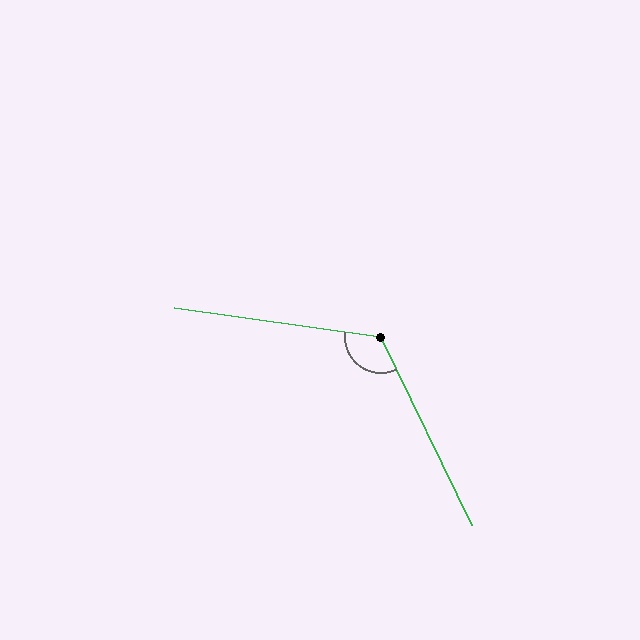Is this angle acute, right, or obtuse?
It is obtuse.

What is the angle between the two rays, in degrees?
Approximately 124 degrees.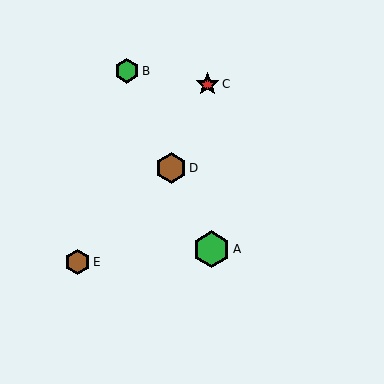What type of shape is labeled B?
Shape B is a green hexagon.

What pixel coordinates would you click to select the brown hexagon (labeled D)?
Click at (171, 168) to select the brown hexagon D.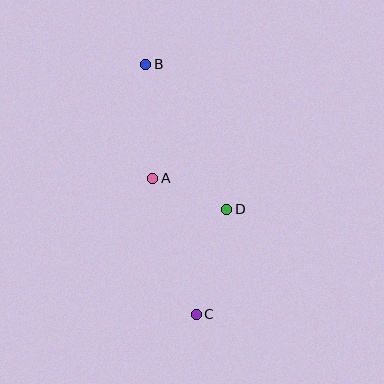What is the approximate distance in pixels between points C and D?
The distance between C and D is approximately 109 pixels.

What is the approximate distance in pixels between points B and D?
The distance between B and D is approximately 166 pixels.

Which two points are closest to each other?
Points A and D are closest to each other.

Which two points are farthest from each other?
Points B and C are farthest from each other.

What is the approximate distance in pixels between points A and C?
The distance between A and C is approximately 143 pixels.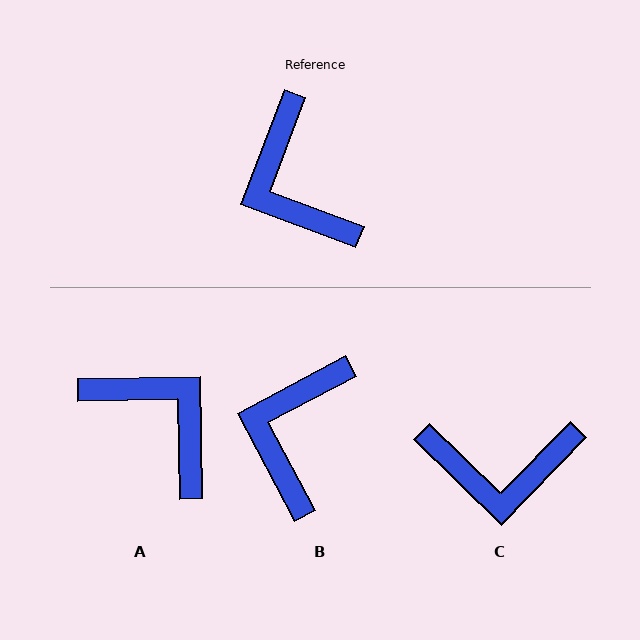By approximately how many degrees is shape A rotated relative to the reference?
Approximately 158 degrees clockwise.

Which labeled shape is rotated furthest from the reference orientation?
A, about 158 degrees away.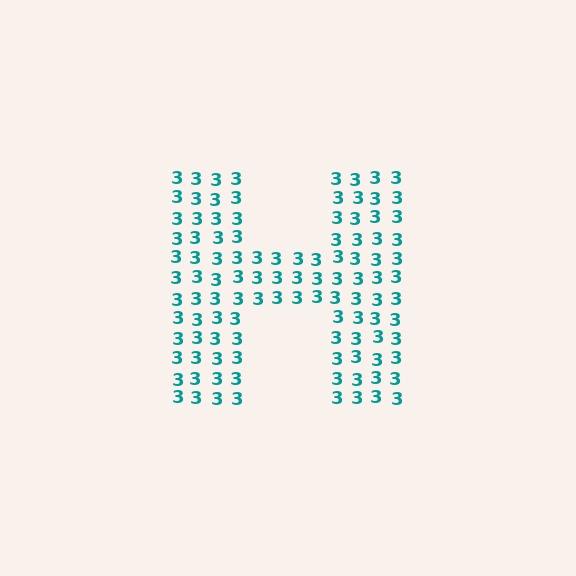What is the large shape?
The large shape is the letter H.